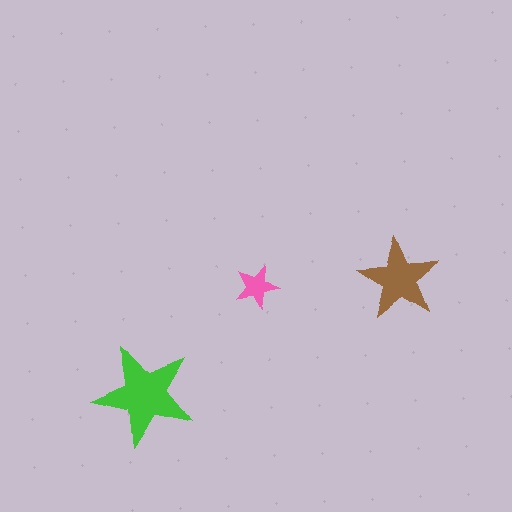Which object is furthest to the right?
The brown star is rightmost.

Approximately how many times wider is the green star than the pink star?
About 2.5 times wider.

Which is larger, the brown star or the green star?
The green one.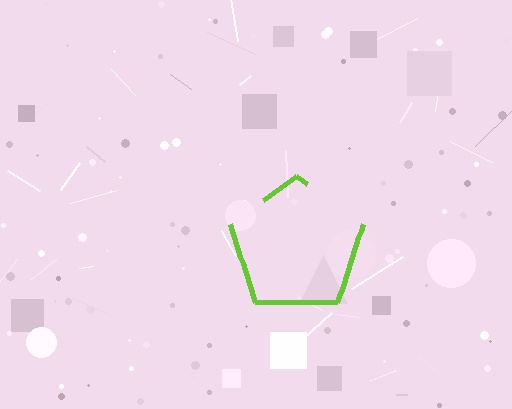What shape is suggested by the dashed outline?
The dashed outline suggests a pentagon.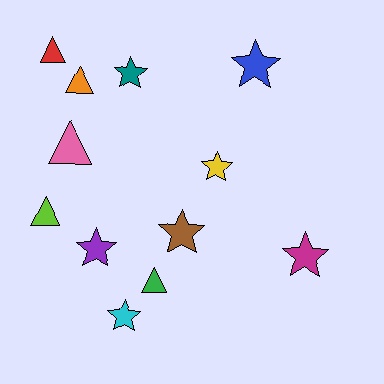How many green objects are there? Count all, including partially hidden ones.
There is 1 green object.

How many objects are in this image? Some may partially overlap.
There are 12 objects.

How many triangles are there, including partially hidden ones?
There are 5 triangles.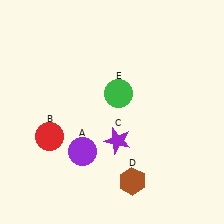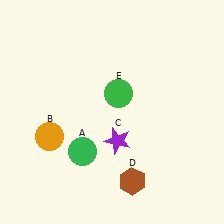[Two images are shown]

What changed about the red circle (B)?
In Image 1, B is red. In Image 2, it changed to orange.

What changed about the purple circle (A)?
In Image 1, A is purple. In Image 2, it changed to green.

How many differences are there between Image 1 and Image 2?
There are 2 differences between the two images.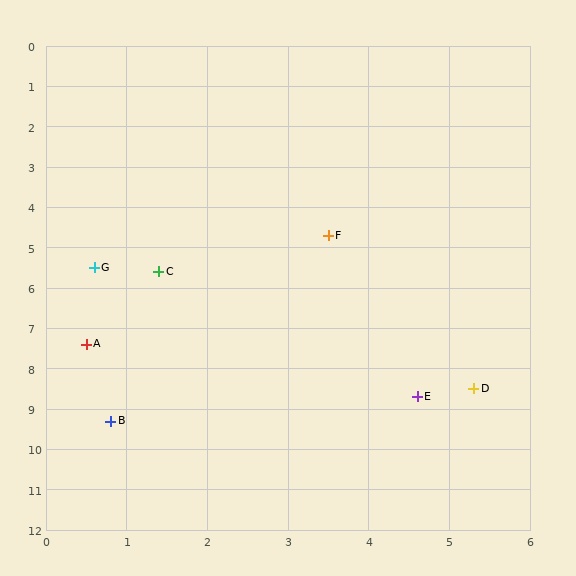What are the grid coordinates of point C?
Point C is at approximately (1.4, 5.6).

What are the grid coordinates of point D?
Point D is at approximately (5.3, 8.5).